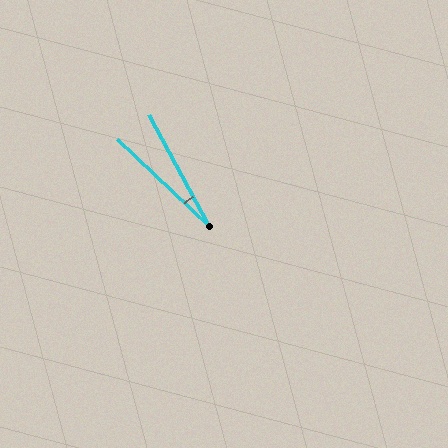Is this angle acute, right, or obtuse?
It is acute.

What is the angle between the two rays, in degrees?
Approximately 18 degrees.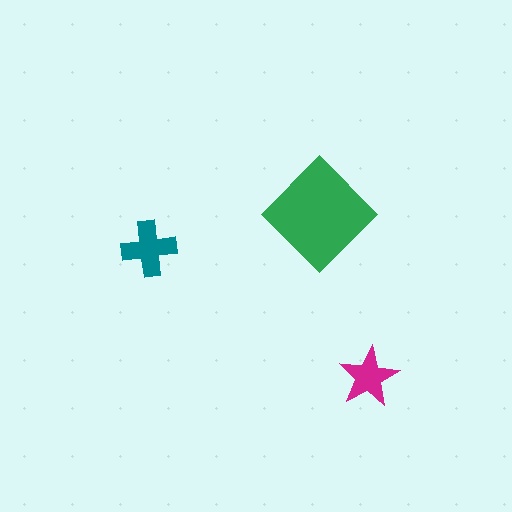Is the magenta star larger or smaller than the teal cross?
Smaller.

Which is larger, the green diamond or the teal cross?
The green diamond.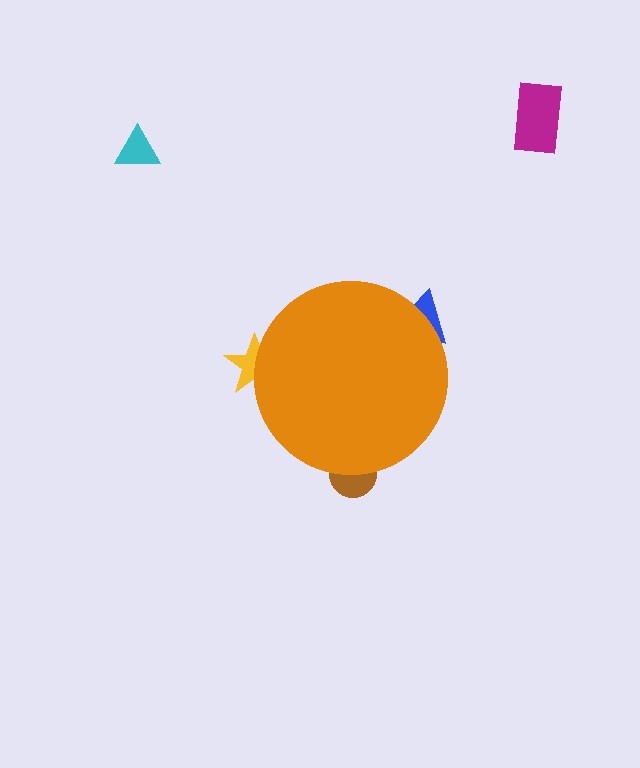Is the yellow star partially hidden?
Yes, the yellow star is partially hidden behind the orange circle.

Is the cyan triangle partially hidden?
No, the cyan triangle is fully visible.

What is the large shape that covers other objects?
An orange circle.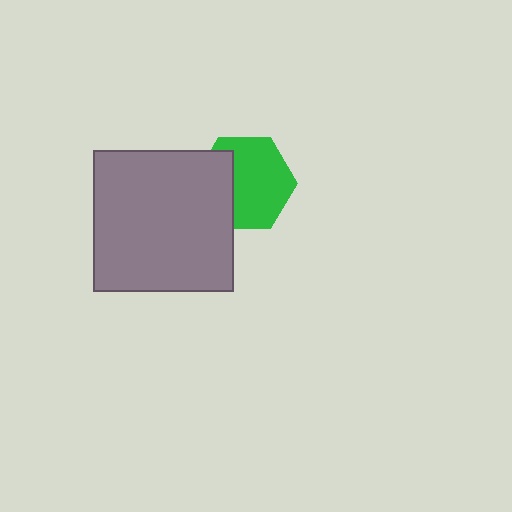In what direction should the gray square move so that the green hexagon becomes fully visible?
The gray square should move left. That is the shortest direction to clear the overlap and leave the green hexagon fully visible.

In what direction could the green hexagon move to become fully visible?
The green hexagon could move right. That would shift it out from behind the gray square entirely.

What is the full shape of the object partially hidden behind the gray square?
The partially hidden object is a green hexagon.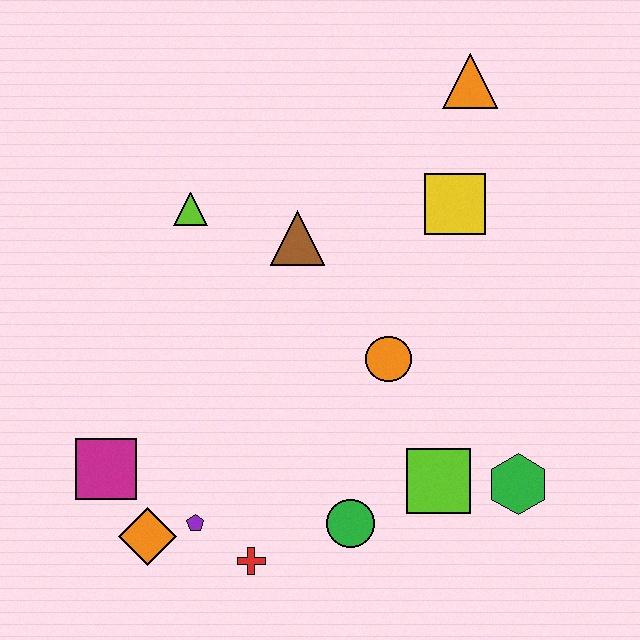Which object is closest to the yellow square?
The orange triangle is closest to the yellow square.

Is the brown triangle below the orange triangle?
Yes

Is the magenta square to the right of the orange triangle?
No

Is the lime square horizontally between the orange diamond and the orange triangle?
Yes